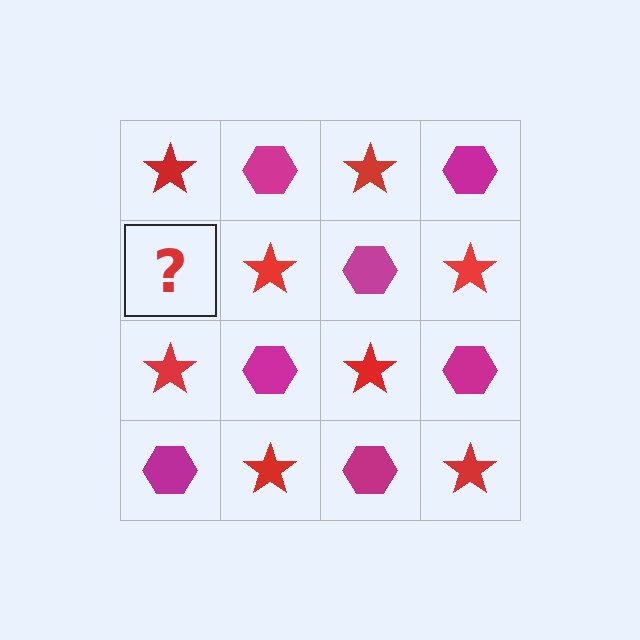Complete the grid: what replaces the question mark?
The question mark should be replaced with a magenta hexagon.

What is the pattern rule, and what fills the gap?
The rule is that it alternates red star and magenta hexagon in a checkerboard pattern. The gap should be filled with a magenta hexagon.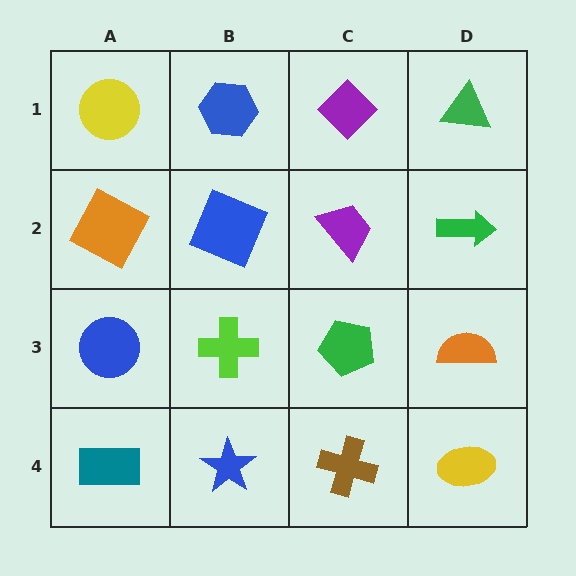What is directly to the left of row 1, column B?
A yellow circle.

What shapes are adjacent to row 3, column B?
A blue square (row 2, column B), a blue star (row 4, column B), a blue circle (row 3, column A), a green pentagon (row 3, column C).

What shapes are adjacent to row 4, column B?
A lime cross (row 3, column B), a teal rectangle (row 4, column A), a brown cross (row 4, column C).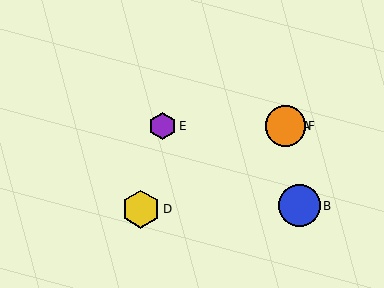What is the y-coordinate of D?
Object D is at y≈209.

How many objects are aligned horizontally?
4 objects (A, C, E, F) are aligned horizontally.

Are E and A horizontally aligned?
Yes, both are at y≈126.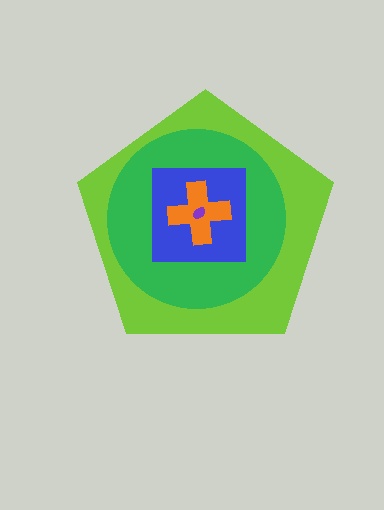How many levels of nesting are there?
5.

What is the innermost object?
The purple ellipse.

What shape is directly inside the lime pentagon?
The green circle.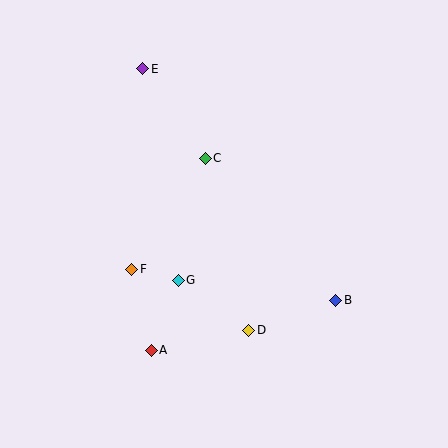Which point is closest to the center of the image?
Point C at (205, 158) is closest to the center.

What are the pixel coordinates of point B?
Point B is at (336, 300).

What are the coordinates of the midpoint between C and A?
The midpoint between C and A is at (178, 254).